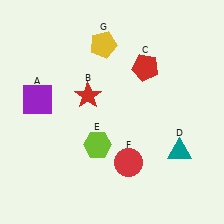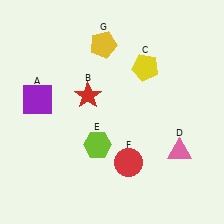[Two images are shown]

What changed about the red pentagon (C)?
In Image 1, C is red. In Image 2, it changed to yellow.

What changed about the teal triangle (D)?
In Image 1, D is teal. In Image 2, it changed to pink.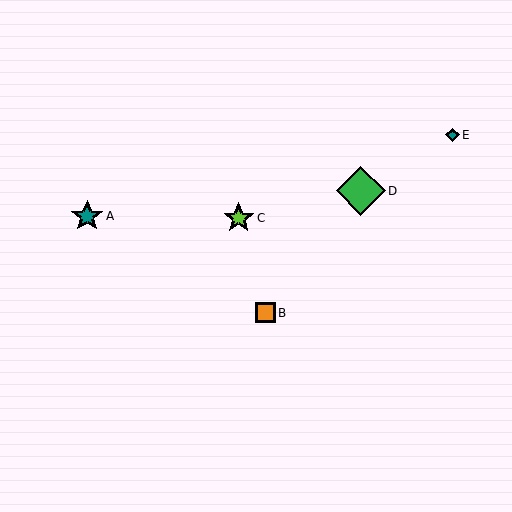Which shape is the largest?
The green diamond (labeled D) is the largest.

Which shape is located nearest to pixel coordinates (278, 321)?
The orange square (labeled B) at (265, 313) is nearest to that location.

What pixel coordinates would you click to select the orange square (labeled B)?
Click at (265, 313) to select the orange square B.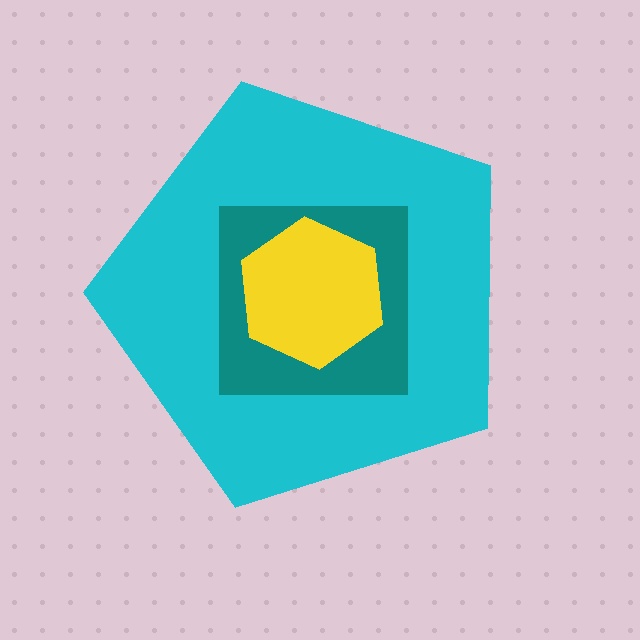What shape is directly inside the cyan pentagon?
The teal square.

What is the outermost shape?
The cyan pentagon.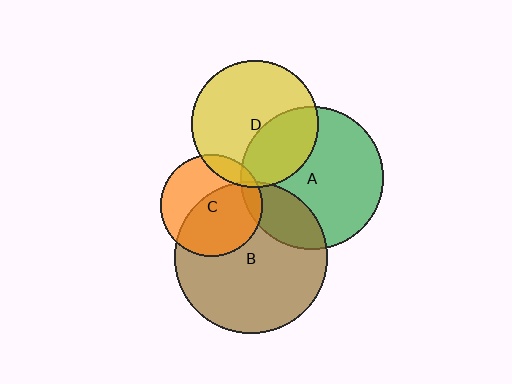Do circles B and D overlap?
Yes.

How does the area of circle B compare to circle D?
Approximately 1.4 times.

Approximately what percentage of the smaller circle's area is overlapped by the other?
Approximately 5%.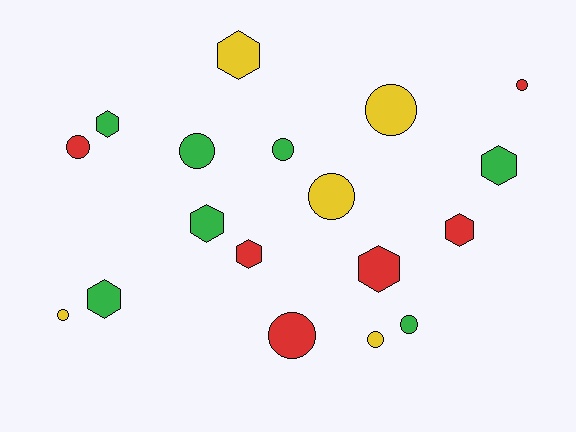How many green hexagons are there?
There are 4 green hexagons.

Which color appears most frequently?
Green, with 7 objects.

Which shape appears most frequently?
Circle, with 10 objects.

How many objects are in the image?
There are 18 objects.